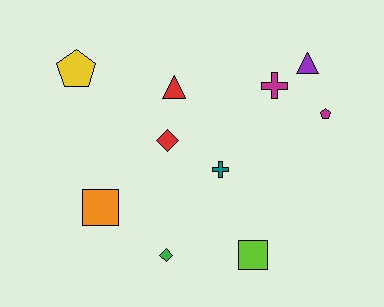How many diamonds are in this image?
There are 2 diamonds.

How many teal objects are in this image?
There is 1 teal object.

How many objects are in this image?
There are 10 objects.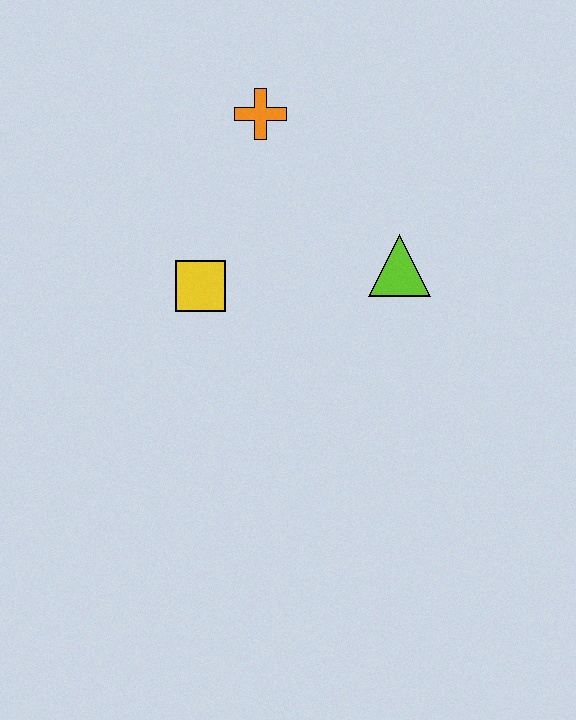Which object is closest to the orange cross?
The yellow square is closest to the orange cross.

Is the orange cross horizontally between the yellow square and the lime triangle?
Yes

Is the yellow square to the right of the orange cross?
No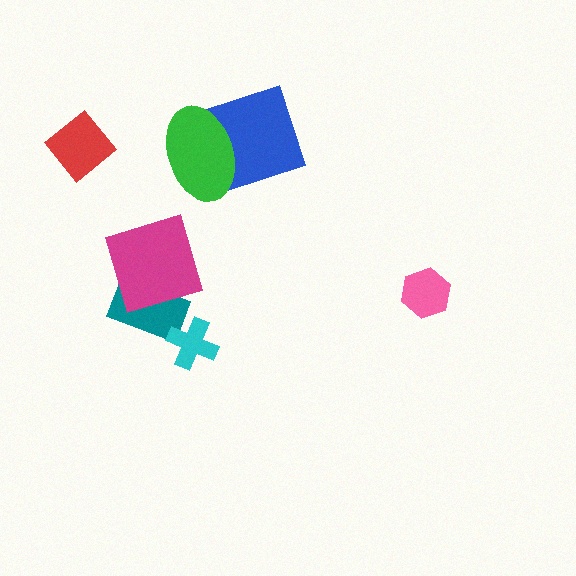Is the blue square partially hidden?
Yes, it is partially covered by another shape.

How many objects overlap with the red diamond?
0 objects overlap with the red diamond.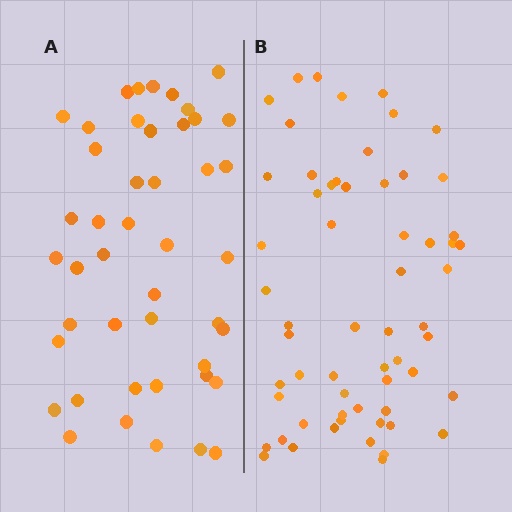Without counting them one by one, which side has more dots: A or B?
Region B (the right region) has more dots.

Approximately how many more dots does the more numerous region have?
Region B has approximately 15 more dots than region A.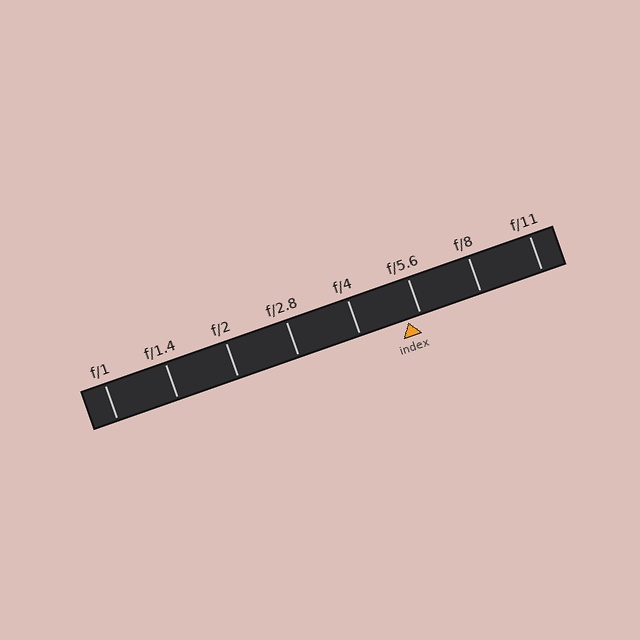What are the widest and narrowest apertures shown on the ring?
The widest aperture shown is f/1 and the narrowest is f/11.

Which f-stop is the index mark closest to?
The index mark is closest to f/5.6.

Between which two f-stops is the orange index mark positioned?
The index mark is between f/4 and f/5.6.